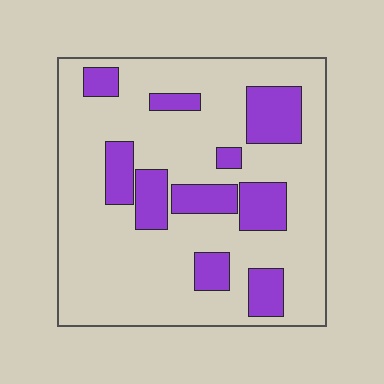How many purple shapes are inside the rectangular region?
10.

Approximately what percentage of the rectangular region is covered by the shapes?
Approximately 25%.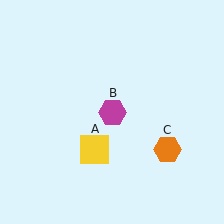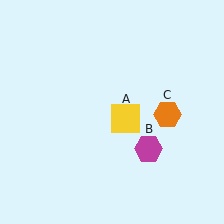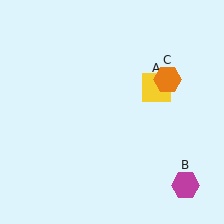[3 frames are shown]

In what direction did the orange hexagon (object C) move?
The orange hexagon (object C) moved up.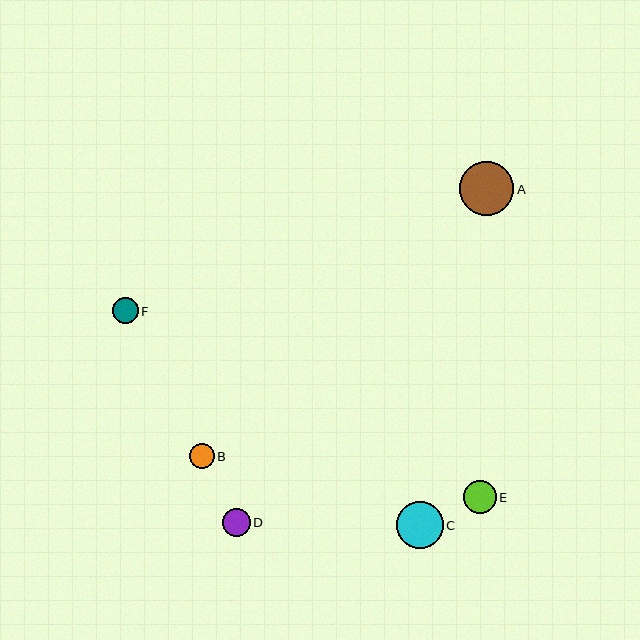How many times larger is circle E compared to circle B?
Circle E is approximately 1.3 times the size of circle B.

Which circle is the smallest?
Circle B is the smallest with a size of approximately 25 pixels.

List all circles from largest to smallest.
From largest to smallest: A, C, E, D, F, B.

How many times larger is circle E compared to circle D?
Circle E is approximately 1.2 times the size of circle D.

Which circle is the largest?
Circle A is the largest with a size of approximately 54 pixels.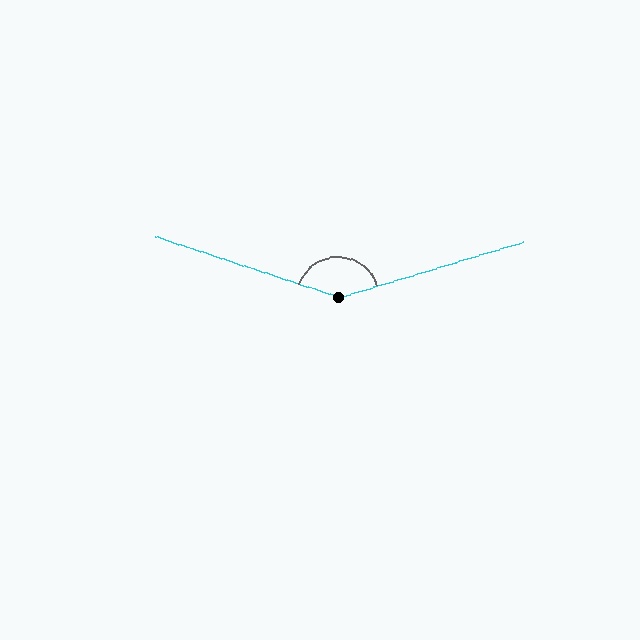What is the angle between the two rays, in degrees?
Approximately 145 degrees.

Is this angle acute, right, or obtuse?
It is obtuse.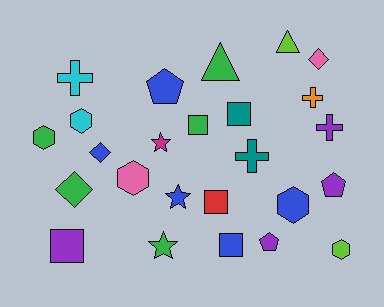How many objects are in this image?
There are 25 objects.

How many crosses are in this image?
There are 4 crosses.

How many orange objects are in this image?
There is 1 orange object.